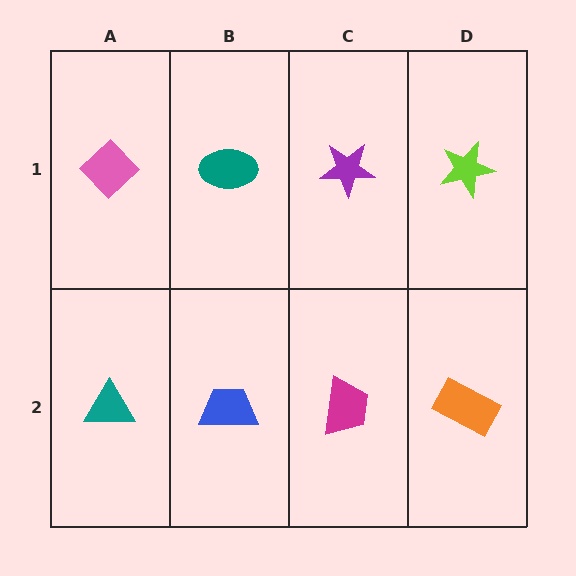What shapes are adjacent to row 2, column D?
A lime star (row 1, column D), a magenta trapezoid (row 2, column C).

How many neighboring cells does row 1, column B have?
3.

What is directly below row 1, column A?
A teal triangle.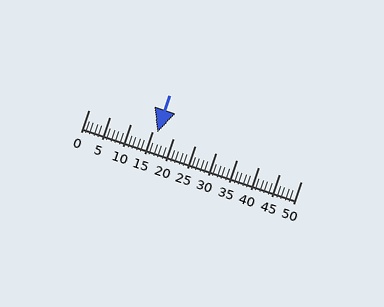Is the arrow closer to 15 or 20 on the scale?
The arrow is closer to 15.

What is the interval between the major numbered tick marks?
The major tick marks are spaced 5 units apart.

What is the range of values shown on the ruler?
The ruler shows values from 0 to 50.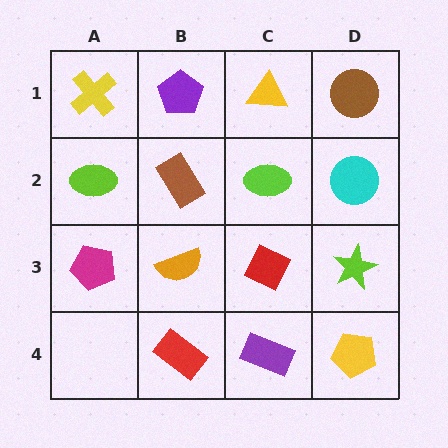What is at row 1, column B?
A purple pentagon.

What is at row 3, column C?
A red diamond.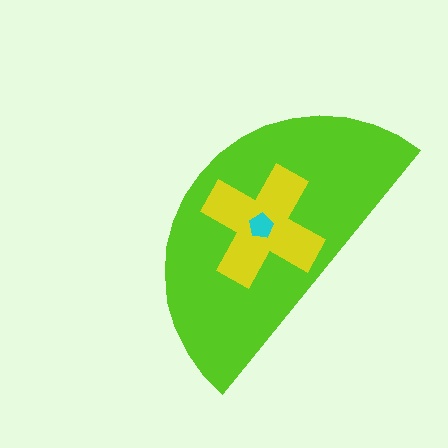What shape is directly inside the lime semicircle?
The yellow cross.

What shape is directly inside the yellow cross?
The cyan pentagon.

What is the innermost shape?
The cyan pentagon.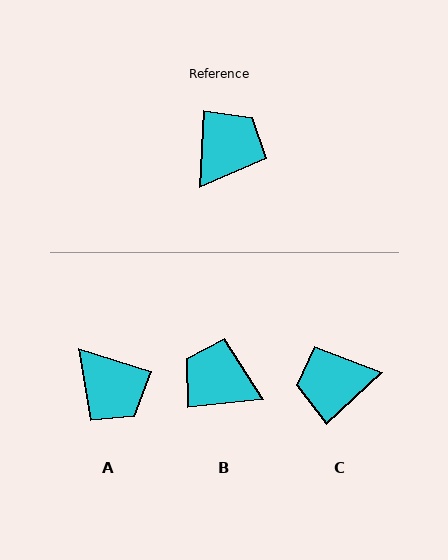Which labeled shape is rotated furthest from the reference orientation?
C, about 136 degrees away.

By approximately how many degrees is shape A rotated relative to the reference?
Approximately 104 degrees clockwise.